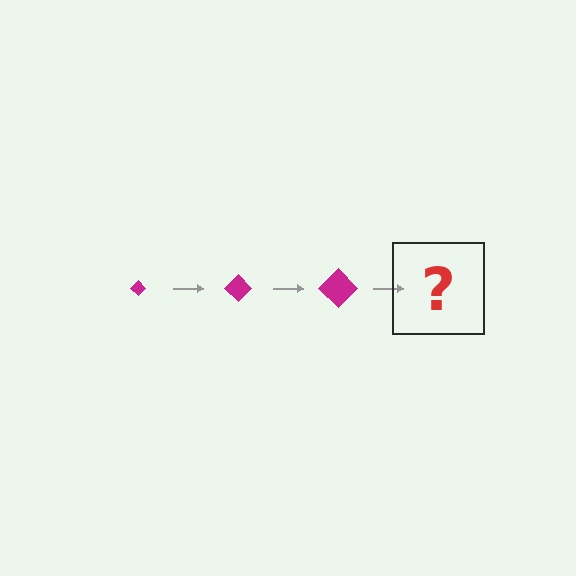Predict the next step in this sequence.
The next step is a magenta diamond, larger than the previous one.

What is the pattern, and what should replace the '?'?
The pattern is that the diamond gets progressively larger each step. The '?' should be a magenta diamond, larger than the previous one.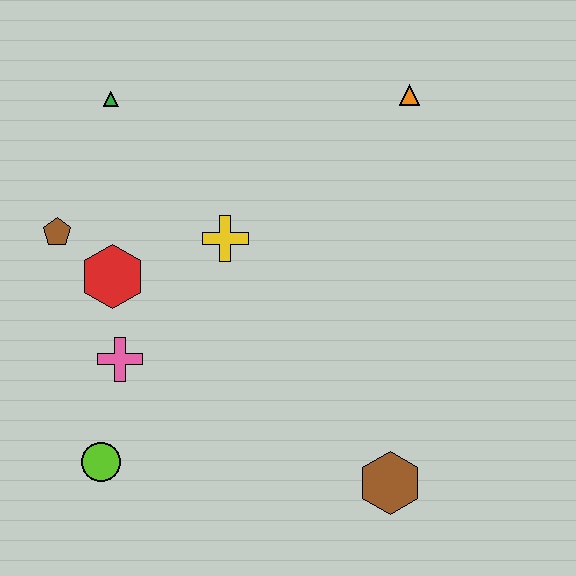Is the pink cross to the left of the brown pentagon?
No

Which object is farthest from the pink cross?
The orange triangle is farthest from the pink cross.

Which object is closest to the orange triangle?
The yellow cross is closest to the orange triangle.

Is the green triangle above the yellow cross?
Yes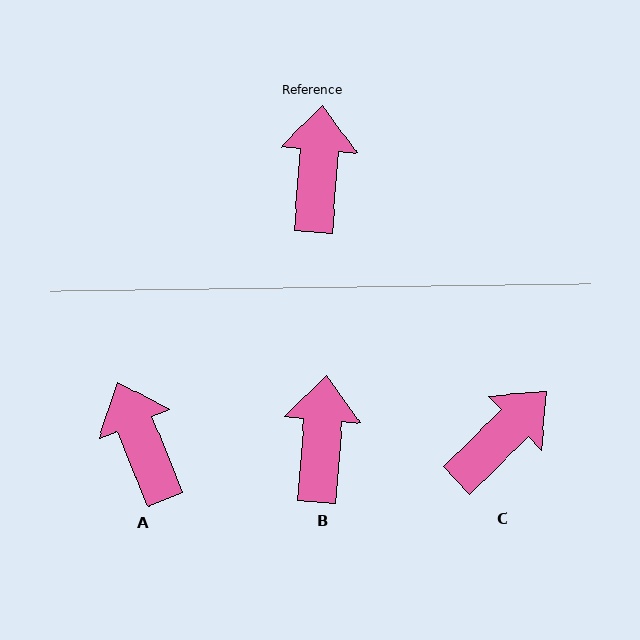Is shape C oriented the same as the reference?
No, it is off by about 41 degrees.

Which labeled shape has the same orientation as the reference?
B.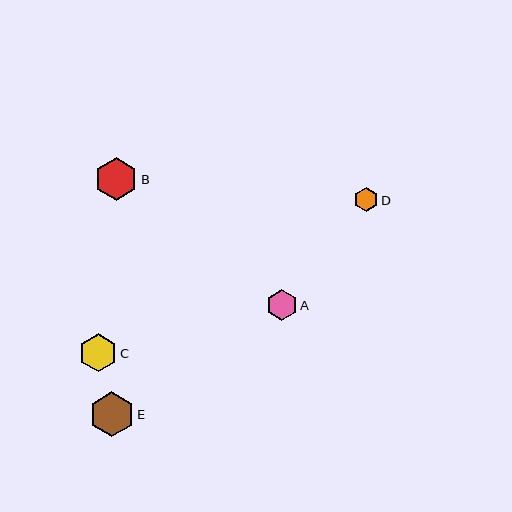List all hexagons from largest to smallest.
From largest to smallest: E, B, C, A, D.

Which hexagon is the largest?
Hexagon E is the largest with a size of approximately 44 pixels.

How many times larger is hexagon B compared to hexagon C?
Hexagon B is approximately 1.1 times the size of hexagon C.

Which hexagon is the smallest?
Hexagon D is the smallest with a size of approximately 24 pixels.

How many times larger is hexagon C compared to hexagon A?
Hexagon C is approximately 1.3 times the size of hexagon A.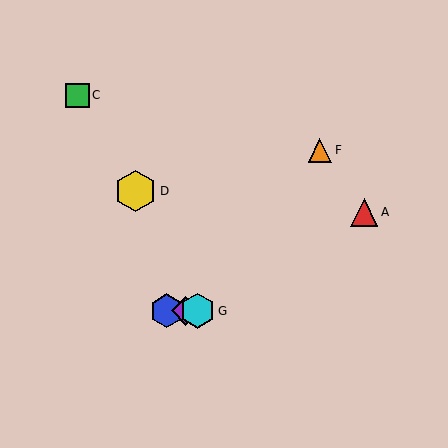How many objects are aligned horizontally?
3 objects (B, E, G) are aligned horizontally.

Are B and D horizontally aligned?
No, B is at y≈311 and D is at y≈191.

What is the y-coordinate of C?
Object C is at y≈95.